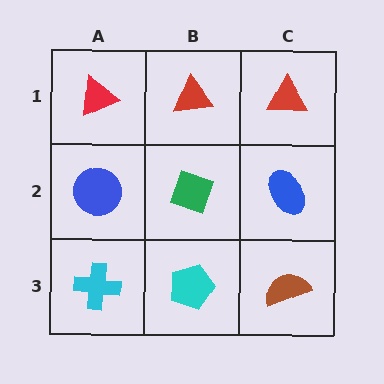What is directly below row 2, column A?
A cyan cross.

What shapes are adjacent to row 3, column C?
A blue ellipse (row 2, column C), a cyan pentagon (row 3, column B).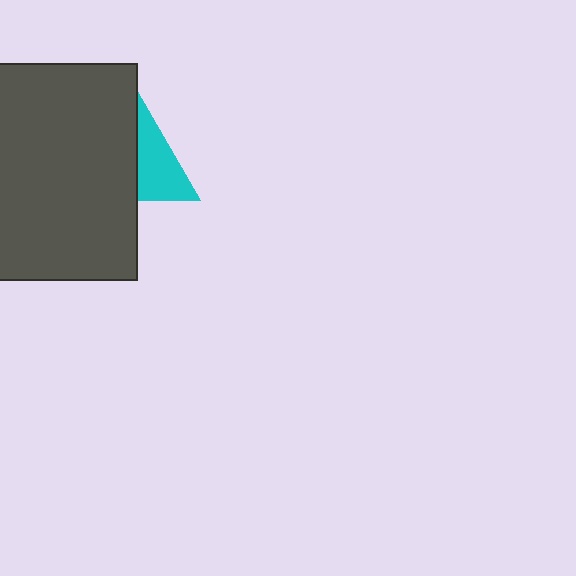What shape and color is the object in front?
The object in front is a dark gray rectangle.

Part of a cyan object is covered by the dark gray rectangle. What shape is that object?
It is a triangle.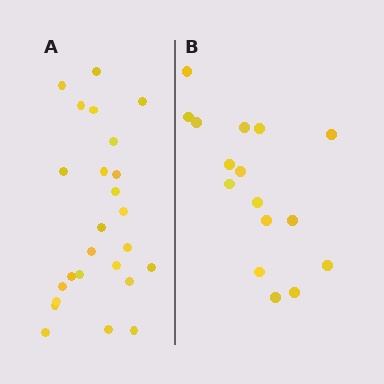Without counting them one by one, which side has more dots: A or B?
Region A (the left region) has more dots.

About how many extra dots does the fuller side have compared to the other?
Region A has roughly 8 or so more dots than region B.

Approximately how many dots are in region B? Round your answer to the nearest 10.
About 20 dots. (The exact count is 16, which rounds to 20.)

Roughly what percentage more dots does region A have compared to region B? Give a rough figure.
About 55% more.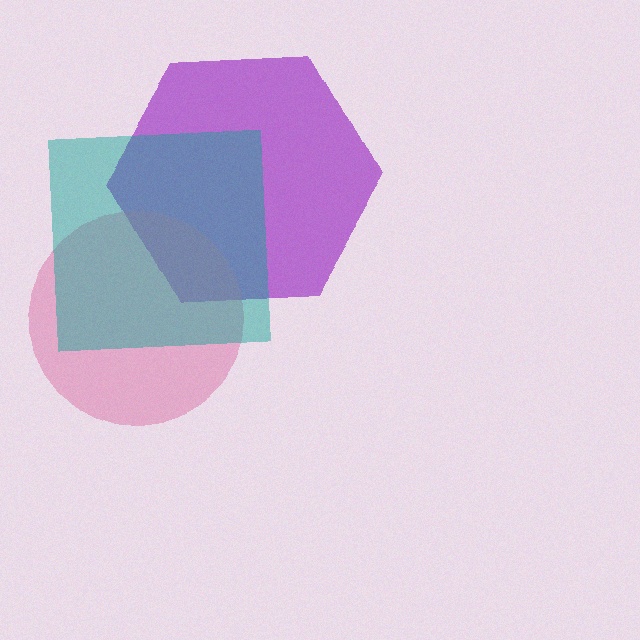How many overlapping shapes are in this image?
There are 3 overlapping shapes in the image.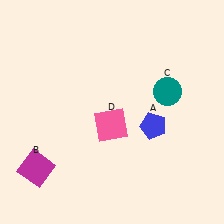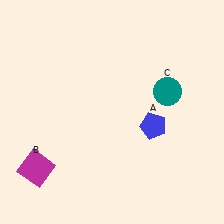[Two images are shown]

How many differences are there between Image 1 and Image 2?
There is 1 difference between the two images.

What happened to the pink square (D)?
The pink square (D) was removed in Image 2. It was in the bottom-left area of Image 1.